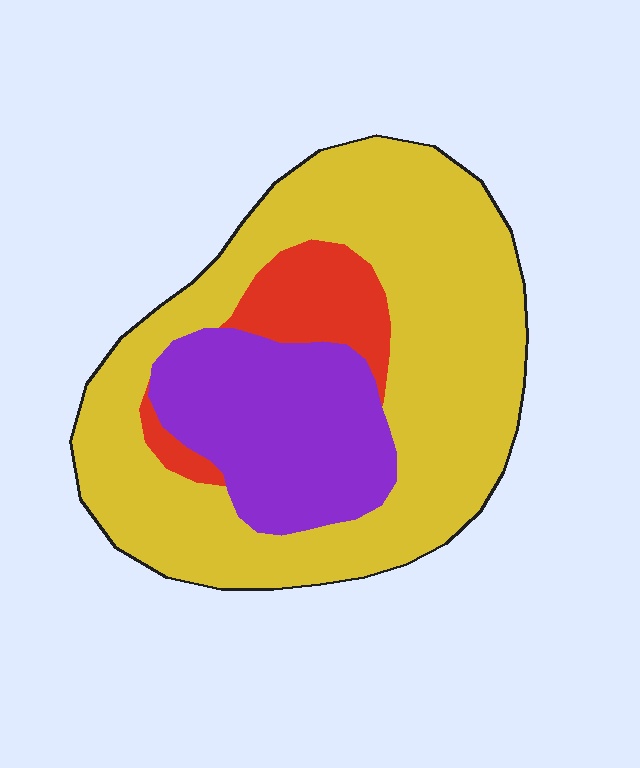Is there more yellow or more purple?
Yellow.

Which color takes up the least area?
Red, at roughly 10%.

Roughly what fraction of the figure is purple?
Purple covers around 25% of the figure.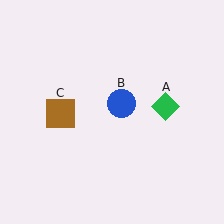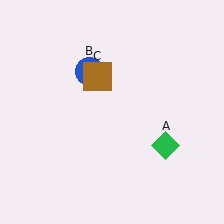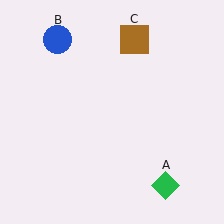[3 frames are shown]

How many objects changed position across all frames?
3 objects changed position: green diamond (object A), blue circle (object B), brown square (object C).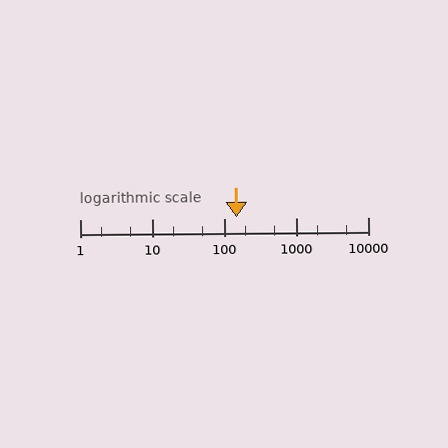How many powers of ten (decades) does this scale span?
The scale spans 4 decades, from 1 to 10000.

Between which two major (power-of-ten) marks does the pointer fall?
The pointer is between 100 and 1000.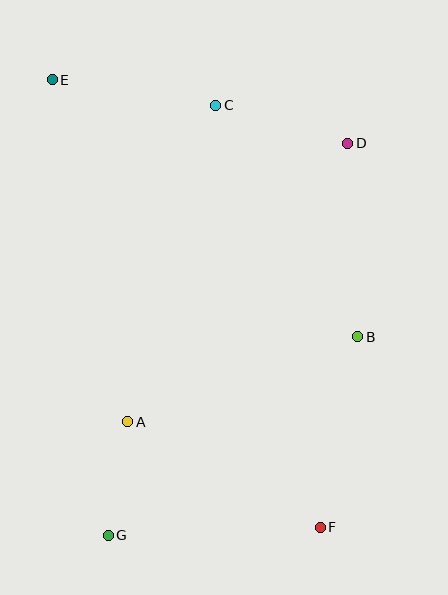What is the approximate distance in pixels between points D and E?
The distance between D and E is approximately 302 pixels.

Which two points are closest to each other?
Points A and G are closest to each other.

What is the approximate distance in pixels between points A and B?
The distance between A and B is approximately 245 pixels.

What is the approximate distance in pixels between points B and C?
The distance between B and C is approximately 272 pixels.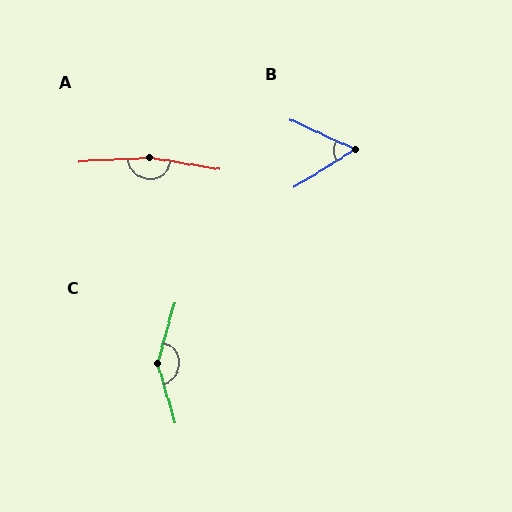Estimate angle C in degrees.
Approximately 148 degrees.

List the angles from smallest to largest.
B (57°), C (148°), A (167°).